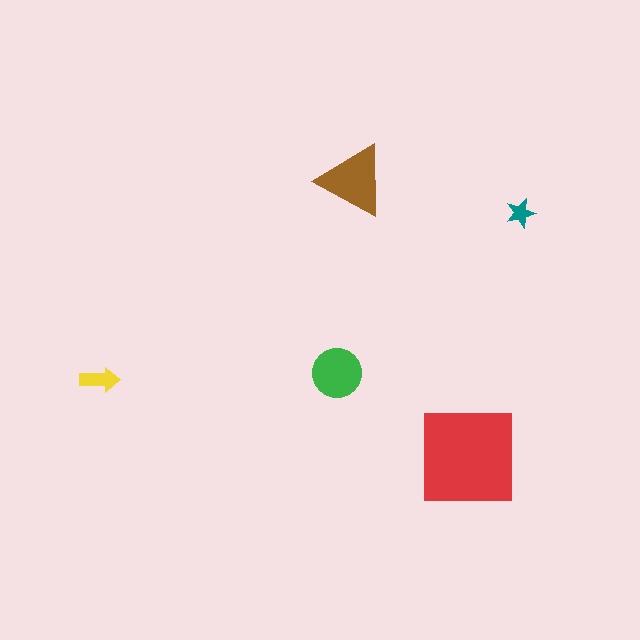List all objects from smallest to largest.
The teal star, the yellow arrow, the green circle, the brown triangle, the red square.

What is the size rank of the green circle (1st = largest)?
3rd.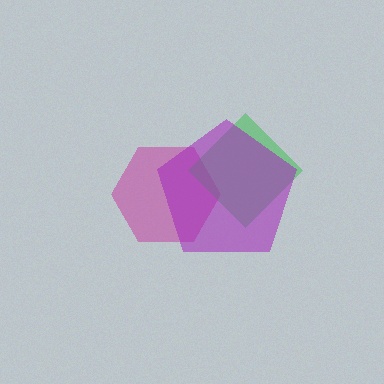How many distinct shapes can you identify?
There are 3 distinct shapes: a magenta hexagon, a green diamond, a purple pentagon.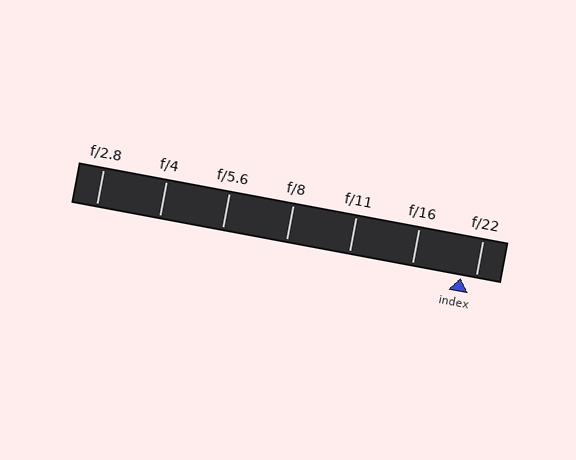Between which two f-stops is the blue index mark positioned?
The index mark is between f/16 and f/22.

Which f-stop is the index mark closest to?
The index mark is closest to f/22.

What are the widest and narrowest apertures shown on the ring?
The widest aperture shown is f/2.8 and the narrowest is f/22.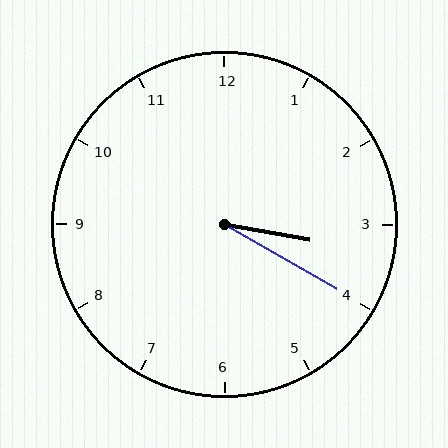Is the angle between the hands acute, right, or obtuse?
It is acute.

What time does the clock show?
3:20.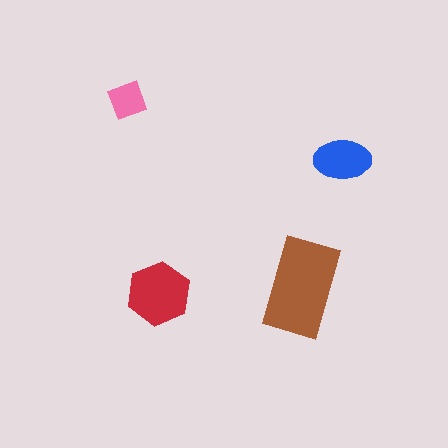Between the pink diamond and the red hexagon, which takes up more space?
The red hexagon.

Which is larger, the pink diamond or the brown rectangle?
The brown rectangle.